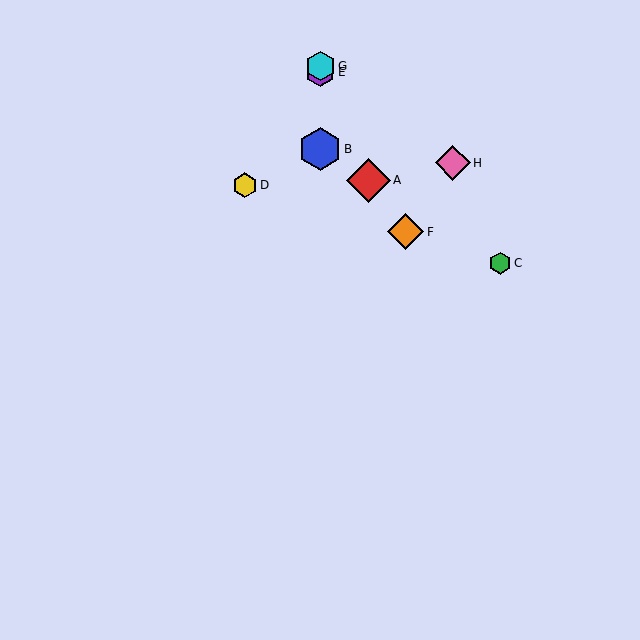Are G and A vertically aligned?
No, G is at x≈320 and A is at x≈368.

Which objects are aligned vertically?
Objects B, E, G are aligned vertically.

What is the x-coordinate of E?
Object E is at x≈320.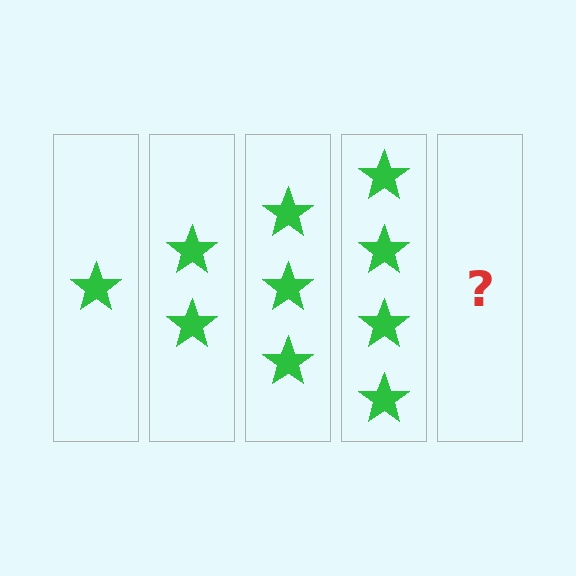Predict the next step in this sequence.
The next step is 5 stars.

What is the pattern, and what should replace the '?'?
The pattern is that each step adds one more star. The '?' should be 5 stars.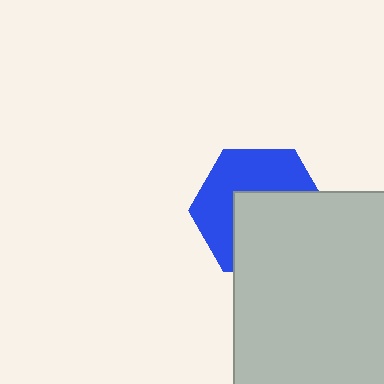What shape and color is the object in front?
The object in front is a light gray square.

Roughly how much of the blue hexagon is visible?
About half of it is visible (roughly 50%).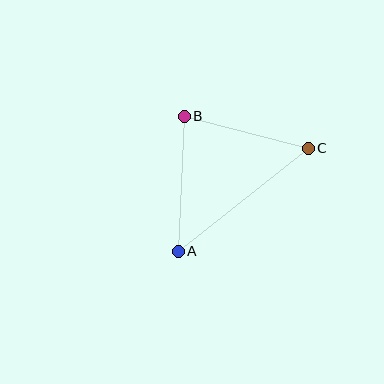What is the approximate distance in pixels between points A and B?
The distance between A and B is approximately 135 pixels.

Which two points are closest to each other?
Points B and C are closest to each other.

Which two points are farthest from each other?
Points A and C are farthest from each other.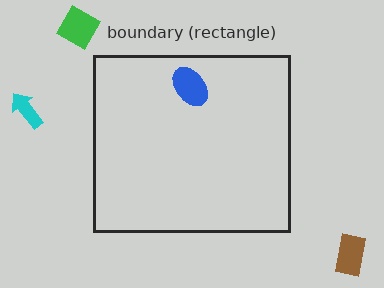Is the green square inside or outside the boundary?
Outside.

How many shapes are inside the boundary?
1 inside, 3 outside.